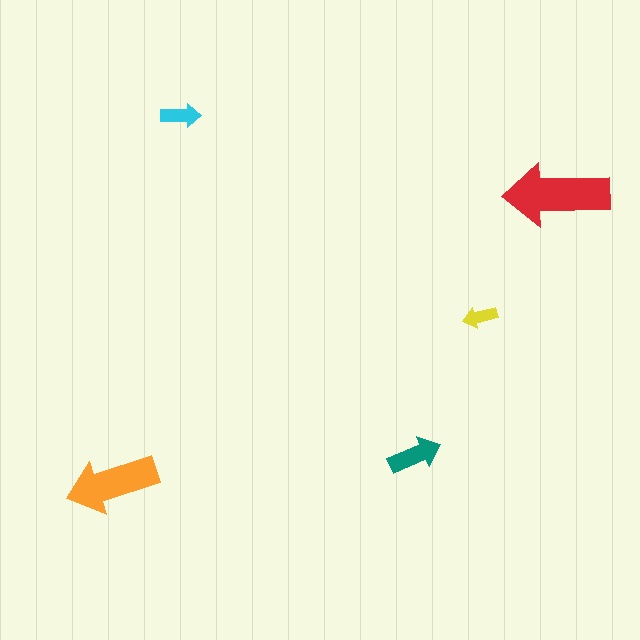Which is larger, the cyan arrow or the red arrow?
The red one.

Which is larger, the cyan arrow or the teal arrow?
The teal one.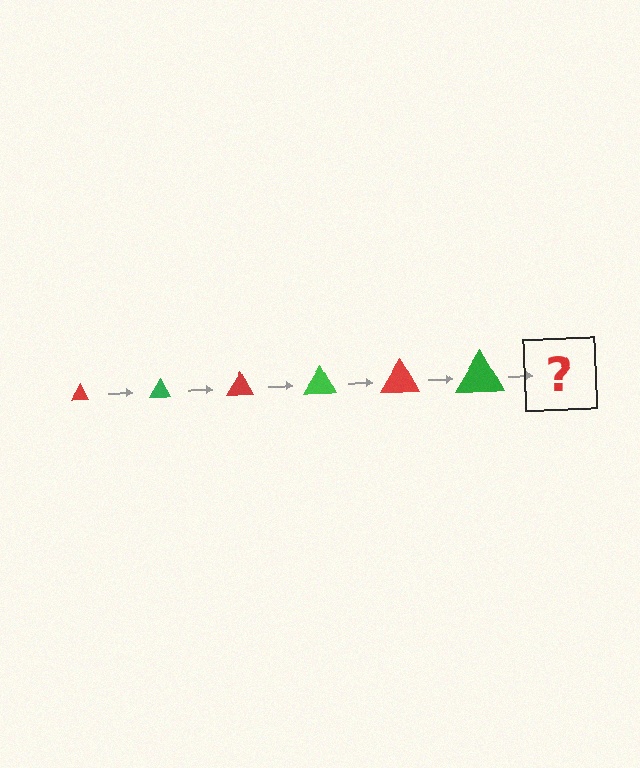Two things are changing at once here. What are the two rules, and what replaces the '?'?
The two rules are that the triangle grows larger each step and the color cycles through red and green. The '?' should be a red triangle, larger than the previous one.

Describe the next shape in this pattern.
It should be a red triangle, larger than the previous one.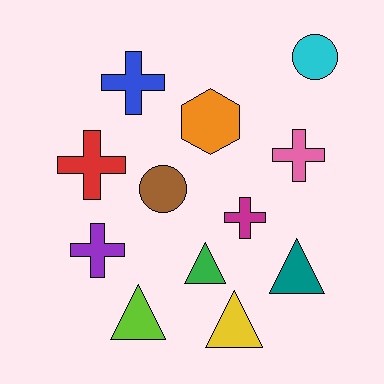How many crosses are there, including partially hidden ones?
There are 5 crosses.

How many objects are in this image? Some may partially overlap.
There are 12 objects.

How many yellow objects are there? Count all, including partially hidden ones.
There is 1 yellow object.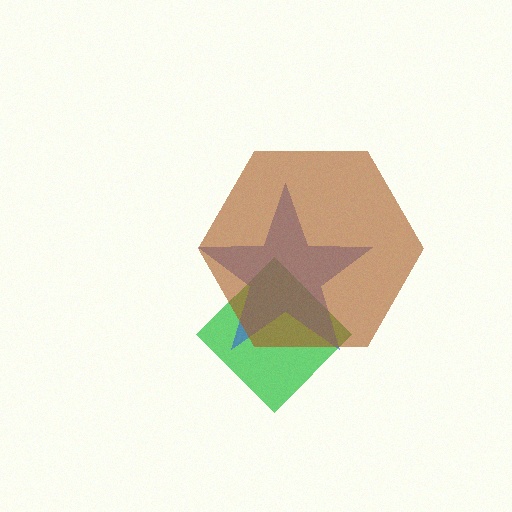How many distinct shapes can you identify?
There are 3 distinct shapes: a green diamond, a blue star, a brown hexagon.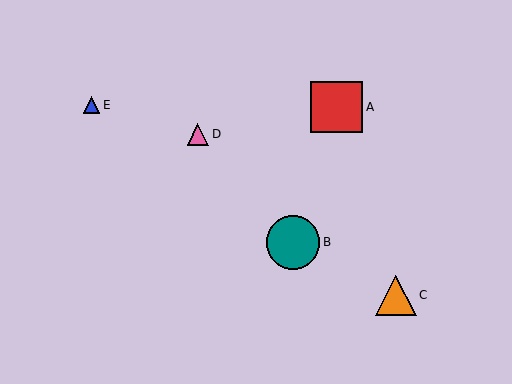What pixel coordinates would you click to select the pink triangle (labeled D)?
Click at (198, 134) to select the pink triangle D.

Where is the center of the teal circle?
The center of the teal circle is at (293, 242).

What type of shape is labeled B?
Shape B is a teal circle.